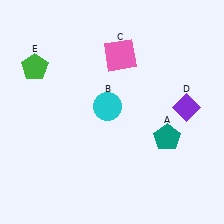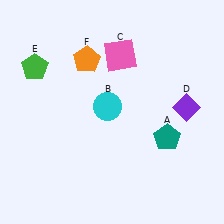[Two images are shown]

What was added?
An orange pentagon (F) was added in Image 2.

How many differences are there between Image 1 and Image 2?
There is 1 difference between the two images.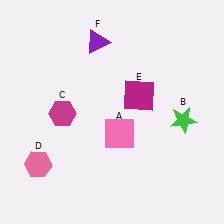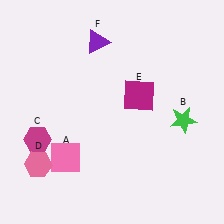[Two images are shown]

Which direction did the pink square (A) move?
The pink square (A) moved left.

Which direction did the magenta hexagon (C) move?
The magenta hexagon (C) moved down.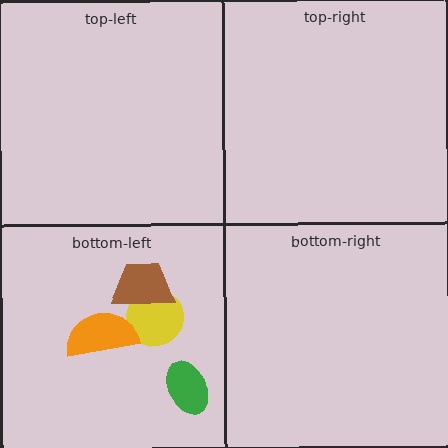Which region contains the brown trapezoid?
The bottom-left region.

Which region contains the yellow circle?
The bottom-left region.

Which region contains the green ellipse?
The bottom-left region.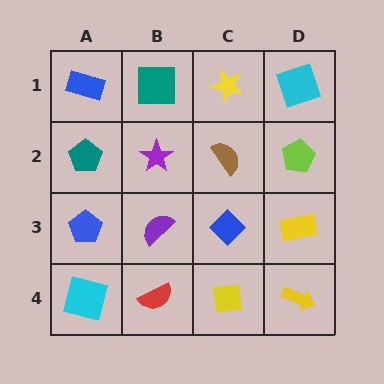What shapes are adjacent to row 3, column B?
A purple star (row 2, column B), a red semicircle (row 4, column B), a blue pentagon (row 3, column A), a blue diamond (row 3, column C).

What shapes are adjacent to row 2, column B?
A teal square (row 1, column B), a purple semicircle (row 3, column B), a teal pentagon (row 2, column A), a brown semicircle (row 2, column C).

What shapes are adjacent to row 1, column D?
A lime pentagon (row 2, column D), a yellow star (row 1, column C).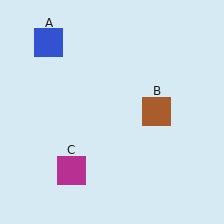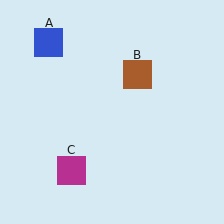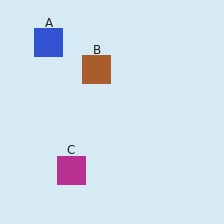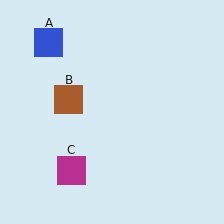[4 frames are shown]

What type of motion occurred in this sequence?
The brown square (object B) rotated counterclockwise around the center of the scene.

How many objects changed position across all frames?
1 object changed position: brown square (object B).